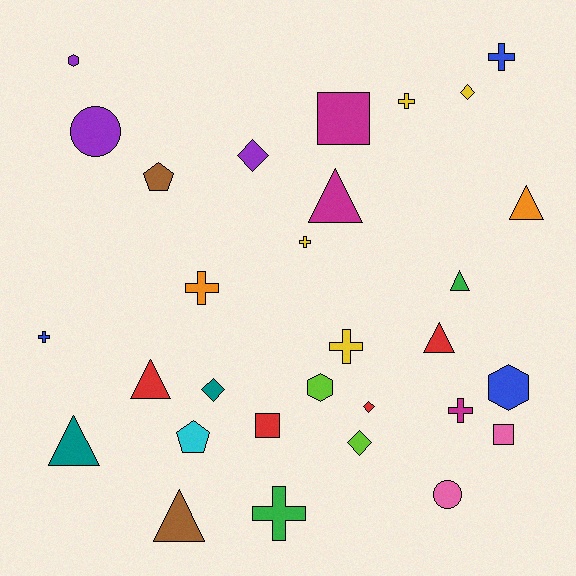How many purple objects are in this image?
There are 3 purple objects.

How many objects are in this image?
There are 30 objects.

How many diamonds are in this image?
There are 5 diamonds.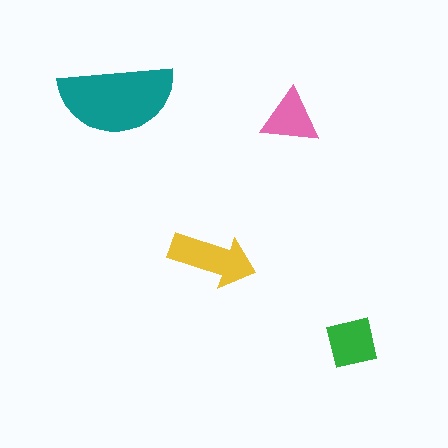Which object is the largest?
The teal semicircle.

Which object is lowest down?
The green square is bottommost.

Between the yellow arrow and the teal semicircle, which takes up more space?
The teal semicircle.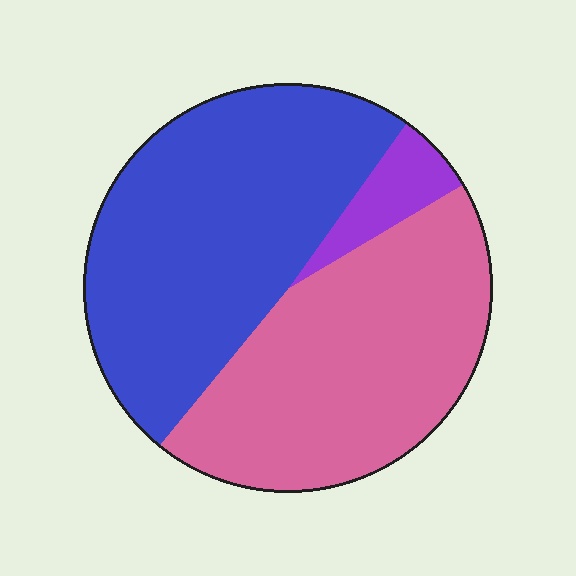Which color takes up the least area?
Purple, at roughly 5%.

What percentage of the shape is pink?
Pink covers about 45% of the shape.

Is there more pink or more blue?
Blue.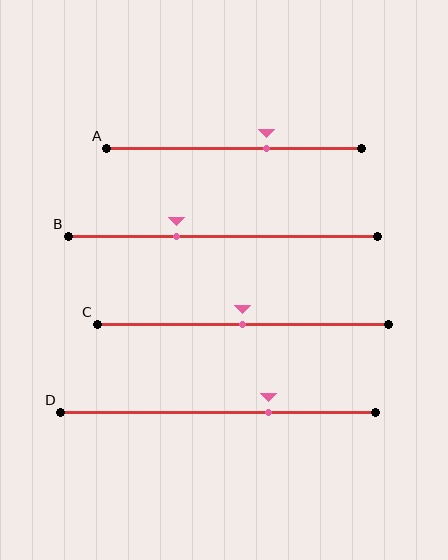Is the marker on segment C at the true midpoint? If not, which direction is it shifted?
Yes, the marker on segment C is at the true midpoint.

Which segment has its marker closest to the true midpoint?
Segment C has its marker closest to the true midpoint.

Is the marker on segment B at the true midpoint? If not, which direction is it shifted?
No, the marker on segment B is shifted to the left by about 15% of the segment length.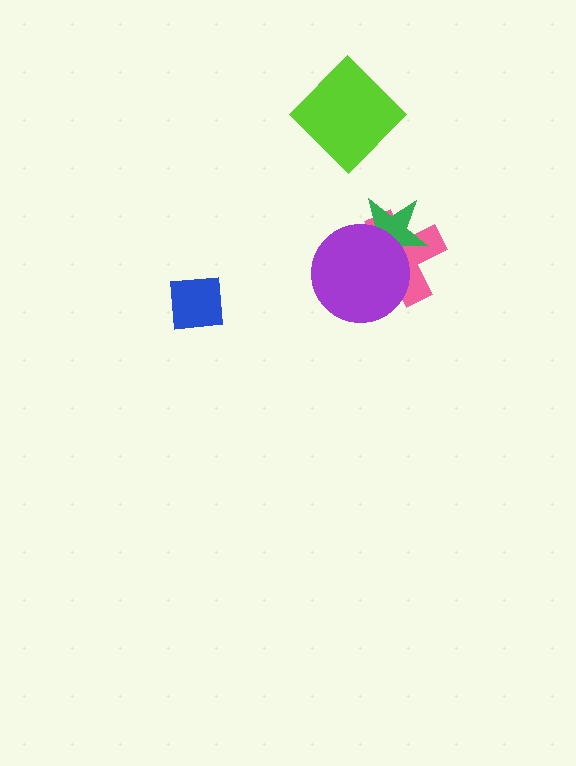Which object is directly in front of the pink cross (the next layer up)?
The green star is directly in front of the pink cross.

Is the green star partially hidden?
Yes, it is partially covered by another shape.